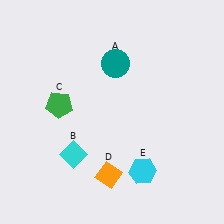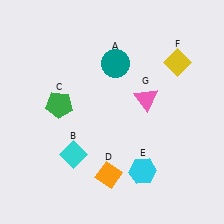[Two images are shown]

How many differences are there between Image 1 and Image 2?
There are 2 differences between the two images.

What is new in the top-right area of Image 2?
A pink triangle (G) was added in the top-right area of Image 2.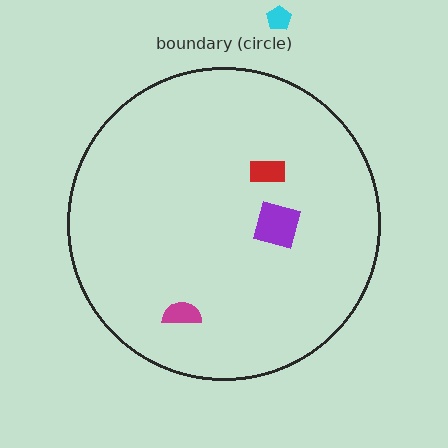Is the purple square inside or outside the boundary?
Inside.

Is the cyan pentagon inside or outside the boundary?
Outside.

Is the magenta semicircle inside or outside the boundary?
Inside.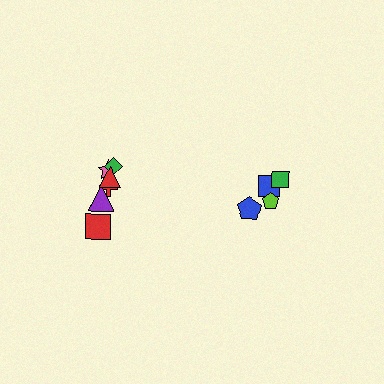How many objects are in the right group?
There are 4 objects.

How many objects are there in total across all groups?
There are 10 objects.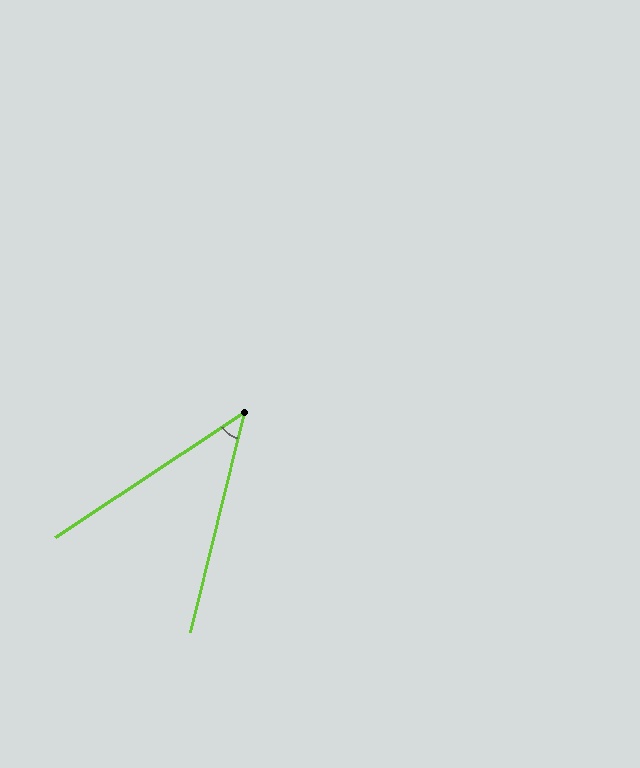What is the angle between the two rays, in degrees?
Approximately 43 degrees.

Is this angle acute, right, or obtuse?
It is acute.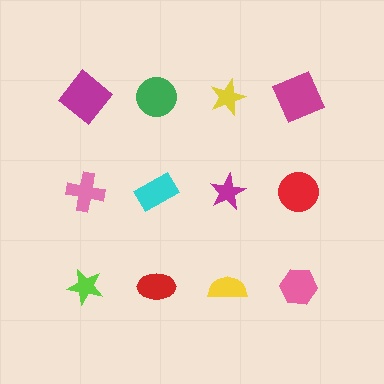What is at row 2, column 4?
A red circle.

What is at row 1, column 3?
A yellow star.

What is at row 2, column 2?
A cyan rectangle.